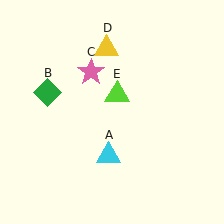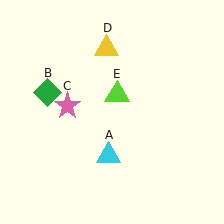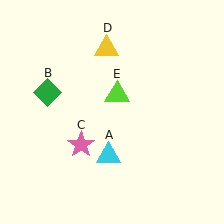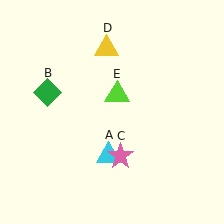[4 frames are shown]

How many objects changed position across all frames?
1 object changed position: pink star (object C).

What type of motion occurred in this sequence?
The pink star (object C) rotated counterclockwise around the center of the scene.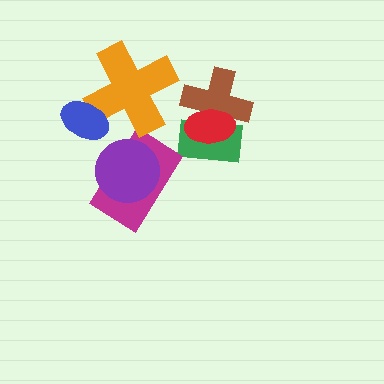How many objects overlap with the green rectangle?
2 objects overlap with the green rectangle.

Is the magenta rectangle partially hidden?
Yes, it is partially covered by another shape.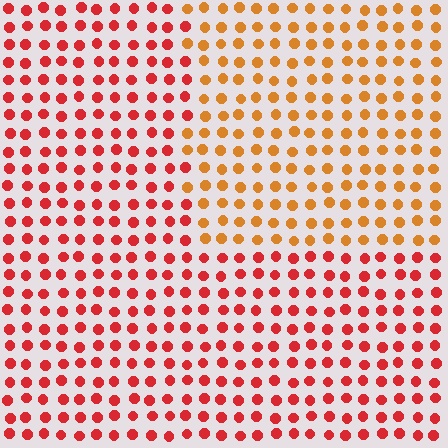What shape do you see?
I see a rectangle.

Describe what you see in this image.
The image is filled with small red elements in a uniform arrangement. A rectangle-shaped region is visible where the elements are tinted to a slightly different hue, forming a subtle color boundary.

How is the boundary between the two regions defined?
The boundary is defined purely by a slight shift in hue (about 35 degrees). Spacing, size, and orientation are identical on both sides.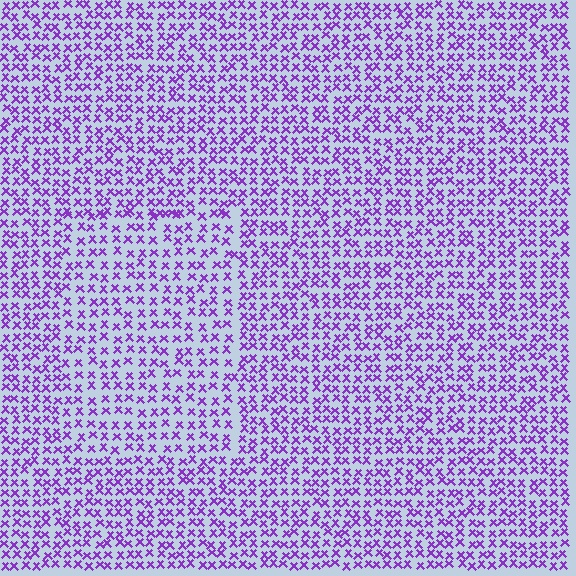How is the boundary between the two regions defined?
The boundary is defined by a change in element density (approximately 1.4x ratio). All elements are the same color, size, and shape.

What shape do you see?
I see a rectangle.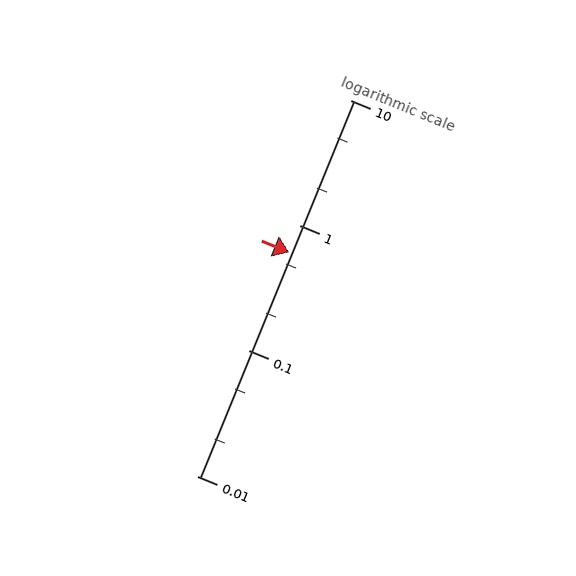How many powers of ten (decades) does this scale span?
The scale spans 3 decades, from 0.01 to 10.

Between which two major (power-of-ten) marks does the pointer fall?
The pointer is between 0.1 and 1.